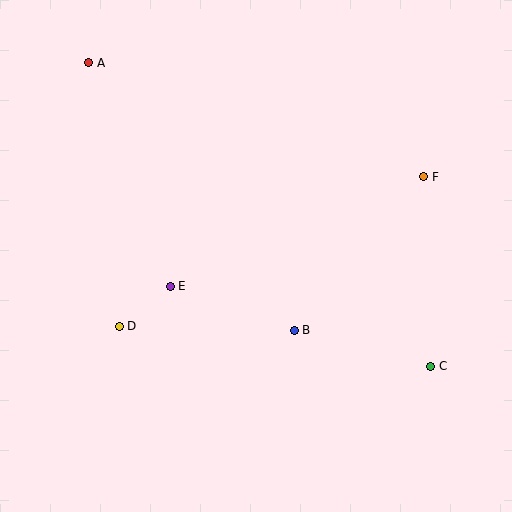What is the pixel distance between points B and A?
The distance between B and A is 337 pixels.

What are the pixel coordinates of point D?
Point D is at (119, 326).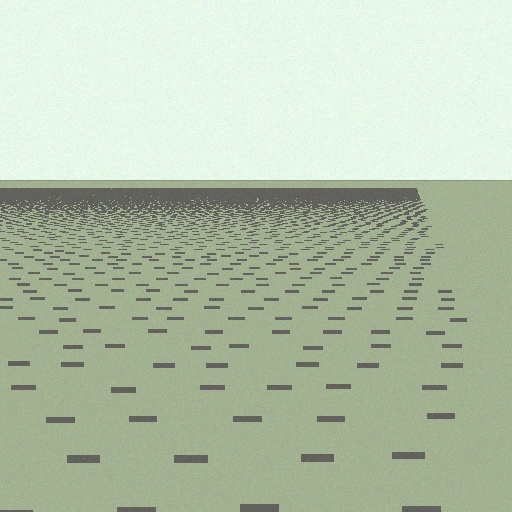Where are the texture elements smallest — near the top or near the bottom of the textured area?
Near the top.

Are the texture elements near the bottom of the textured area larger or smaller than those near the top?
Larger. Near the bottom, elements are closer to the viewer and appear at a bigger on-screen size.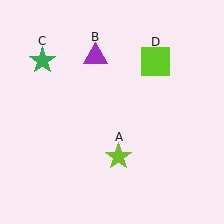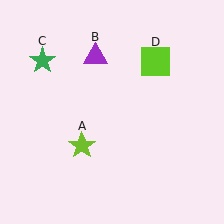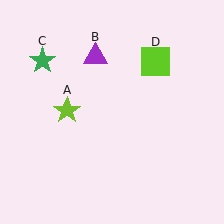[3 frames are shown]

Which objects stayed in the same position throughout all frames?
Purple triangle (object B) and green star (object C) and lime square (object D) remained stationary.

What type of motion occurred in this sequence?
The lime star (object A) rotated clockwise around the center of the scene.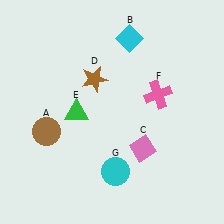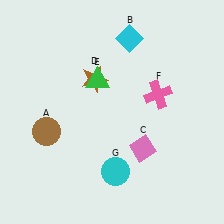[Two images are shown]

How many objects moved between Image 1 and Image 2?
1 object moved between the two images.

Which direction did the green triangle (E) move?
The green triangle (E) moved up.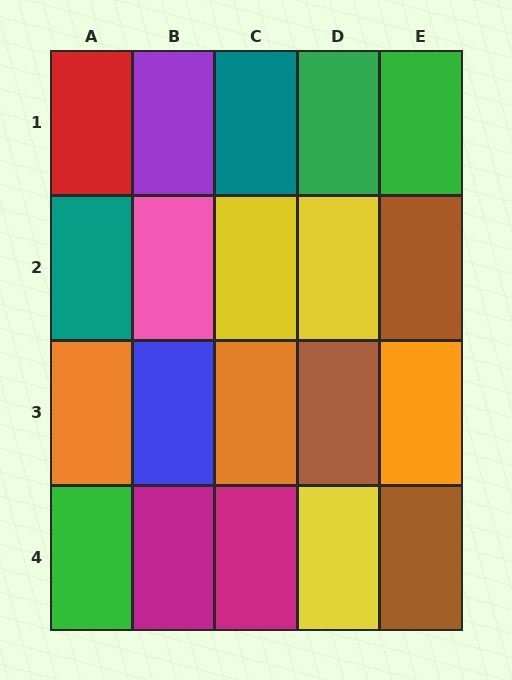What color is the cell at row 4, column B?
Magenta.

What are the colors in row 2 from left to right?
Teal, pink, yellow, yellow, brown.